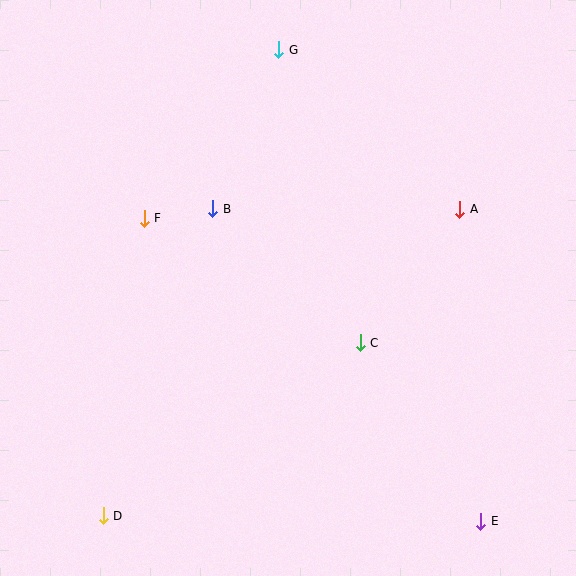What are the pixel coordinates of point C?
Point C is at (360, 343).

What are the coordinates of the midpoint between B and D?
The midpoint between B and D is at (158, 362).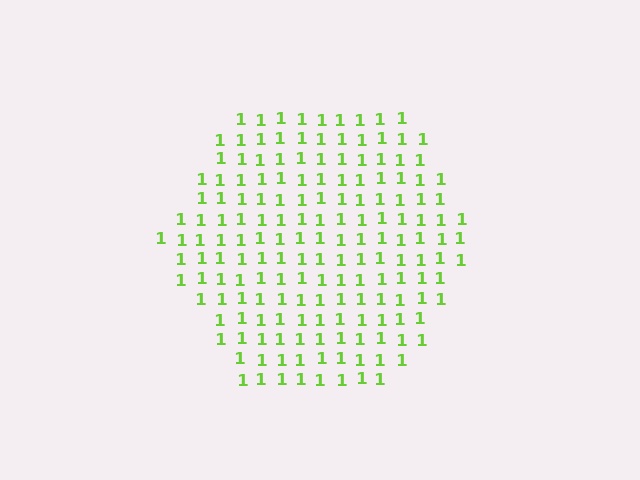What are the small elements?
The small elements are digit 1's.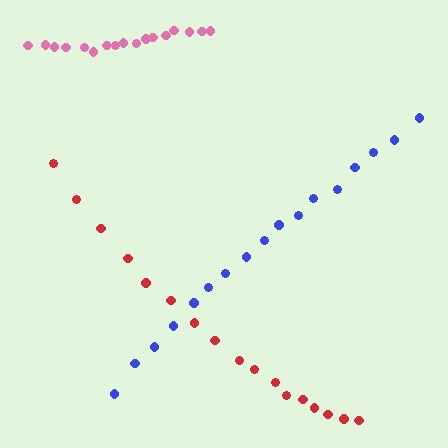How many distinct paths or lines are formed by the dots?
There are 3 distinct paths.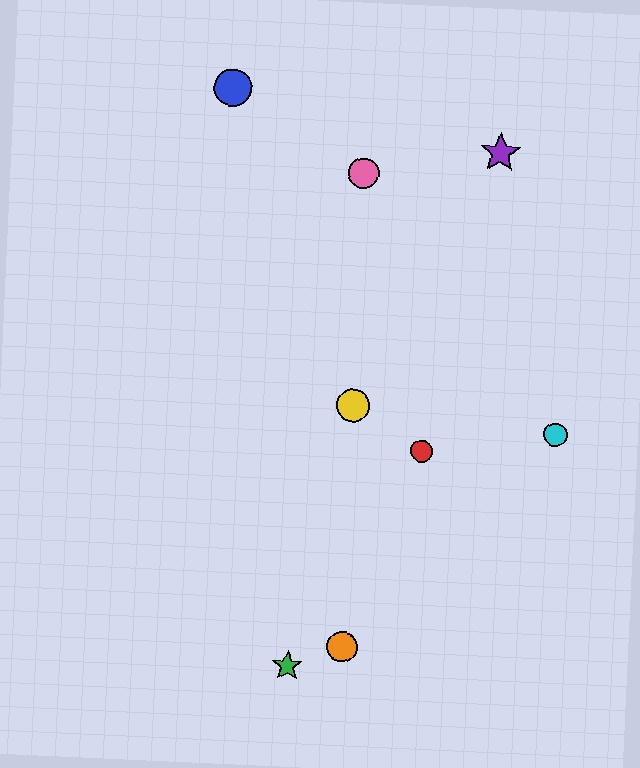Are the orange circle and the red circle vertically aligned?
No, the orange circle is at x≈342 and the red circle is at x≈421.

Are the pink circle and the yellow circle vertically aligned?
Yes, both are at x≈364.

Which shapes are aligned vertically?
The yellow circle, the orange circle, the pink circle are aligned vertically.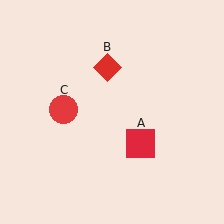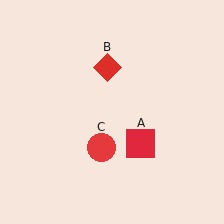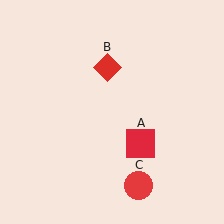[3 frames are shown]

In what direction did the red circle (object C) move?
The red circle (object C) moved down and to the right.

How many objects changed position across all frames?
1 object changed position: red circle (object C).